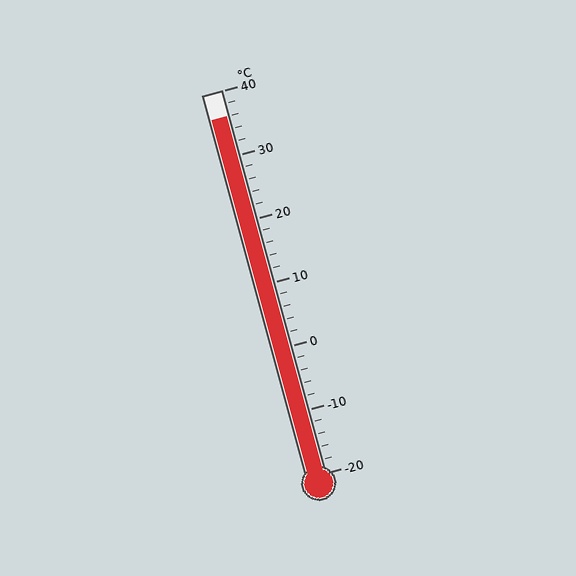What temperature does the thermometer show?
The thermometer shows approximately 36°C.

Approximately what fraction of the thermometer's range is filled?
The thermometer is filled to approximately 95% of its range.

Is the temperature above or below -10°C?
The temperature is above -10°C.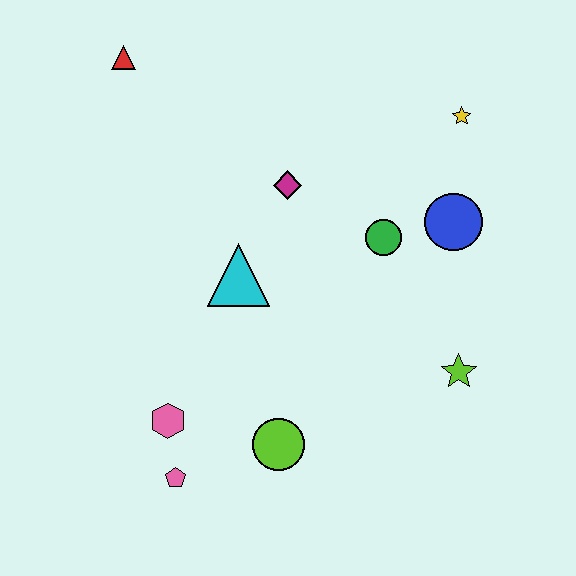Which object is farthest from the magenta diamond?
The pink pentagon is farthest from the magenta diamond.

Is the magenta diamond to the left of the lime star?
Yes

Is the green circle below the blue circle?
Yes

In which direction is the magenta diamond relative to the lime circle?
The magenta diamond is above the lime circle.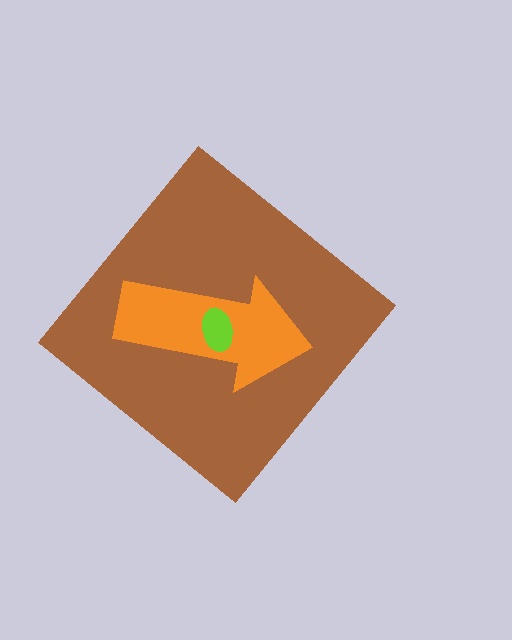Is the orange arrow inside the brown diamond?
Yes.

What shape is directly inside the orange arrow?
The lime ellipse.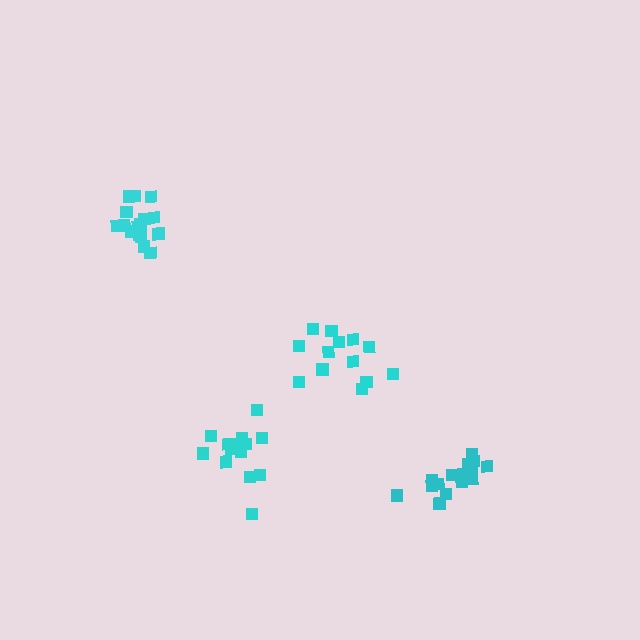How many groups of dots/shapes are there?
There are 4 groups.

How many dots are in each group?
Group 1: 17 dots, Group 2: 16 dots, Group 3: 14 dots, Group 4: 13 dots (60 total).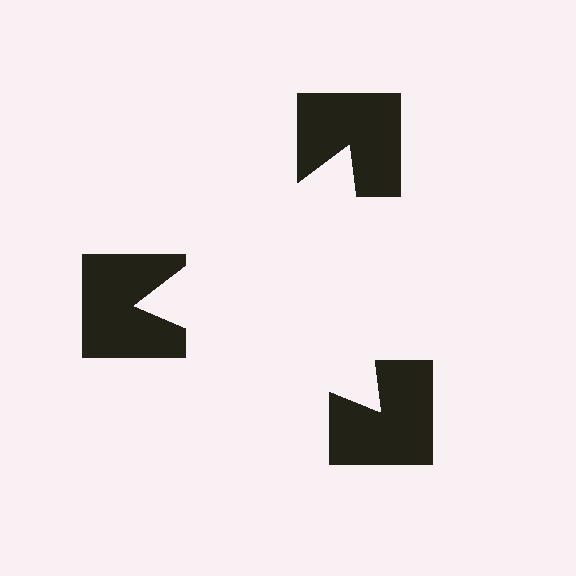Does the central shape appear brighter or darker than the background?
It typically appears slightly brighter than the background, even though no actual brightness change is drawn.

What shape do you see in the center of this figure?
An illusory triangle — its edges are inferred from the aligned wedge cuts in the notched squares, not physically drawn.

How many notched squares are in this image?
There are 3 — one at each vertex of the illusory triangle.